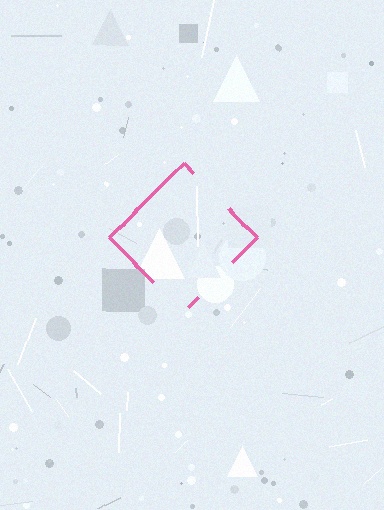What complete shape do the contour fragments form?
The contour fragments form a diamond.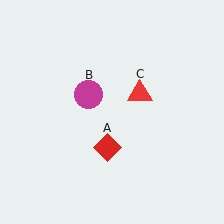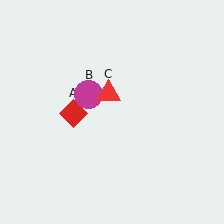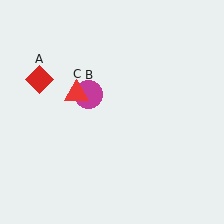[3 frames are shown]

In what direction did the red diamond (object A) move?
The red diamond (object A) moved up and to the left.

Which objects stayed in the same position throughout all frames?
Magenta circle (object B) remained stationary.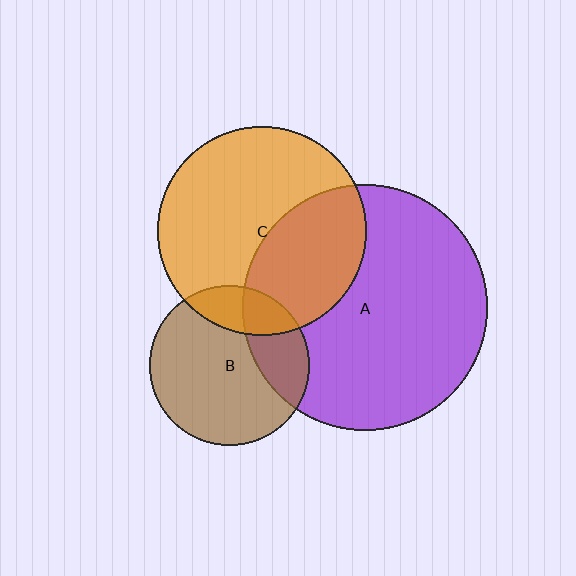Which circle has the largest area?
Circle A (purple).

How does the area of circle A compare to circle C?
Approximately 1.4 times.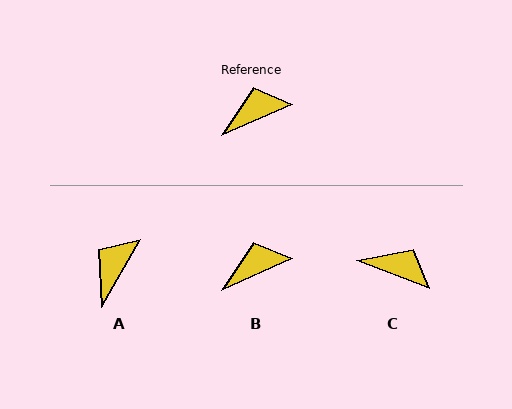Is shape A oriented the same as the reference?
No, it is off by about 36 degrees.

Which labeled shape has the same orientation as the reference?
B.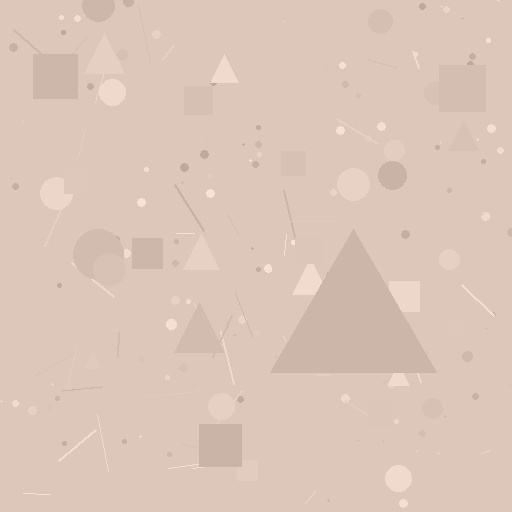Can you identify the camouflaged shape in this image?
The camouflaged shape is a triangle.